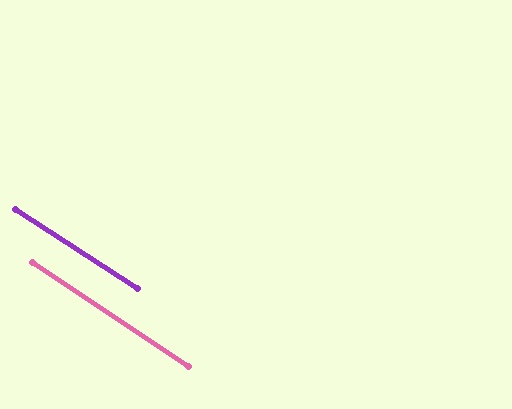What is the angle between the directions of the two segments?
Approximately 1 degree.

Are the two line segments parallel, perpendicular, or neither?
Parallel — their directions differ by only 1.1°.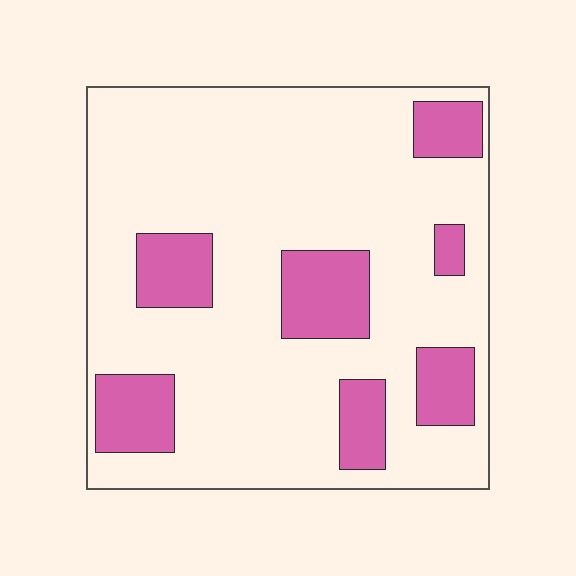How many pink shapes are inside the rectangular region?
7.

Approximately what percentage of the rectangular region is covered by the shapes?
Approximately 20%.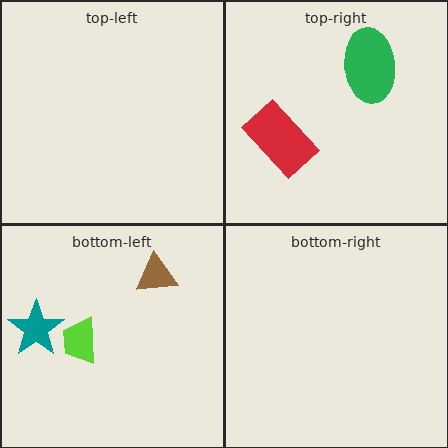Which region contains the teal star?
The bottom-left region.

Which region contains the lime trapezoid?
The bottom-left region.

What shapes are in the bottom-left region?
The brown triangle, the teal star, the lime trapezoid.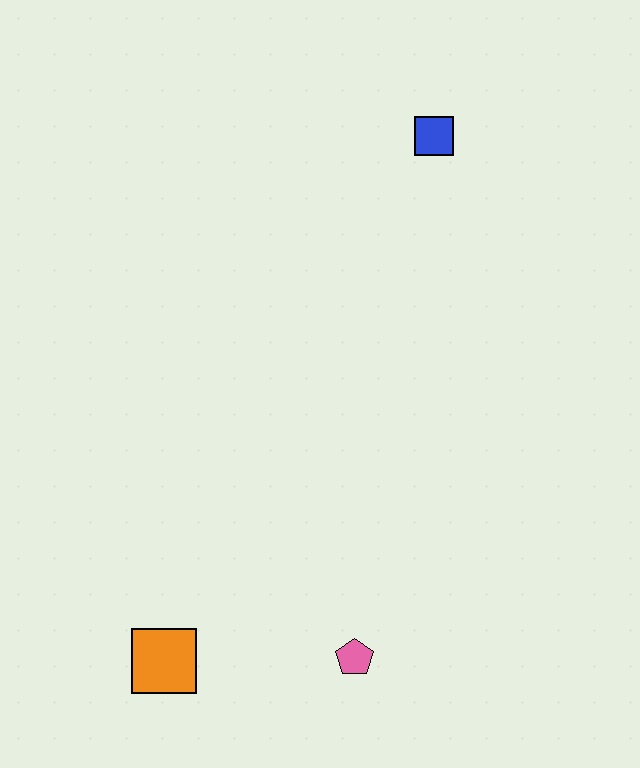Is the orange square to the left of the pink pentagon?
Yes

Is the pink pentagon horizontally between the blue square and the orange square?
Yes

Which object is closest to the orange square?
The pink pentagon is closest to the orange square.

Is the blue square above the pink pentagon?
Yes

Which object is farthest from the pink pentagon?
The blue square is farthest from the pink pentagon.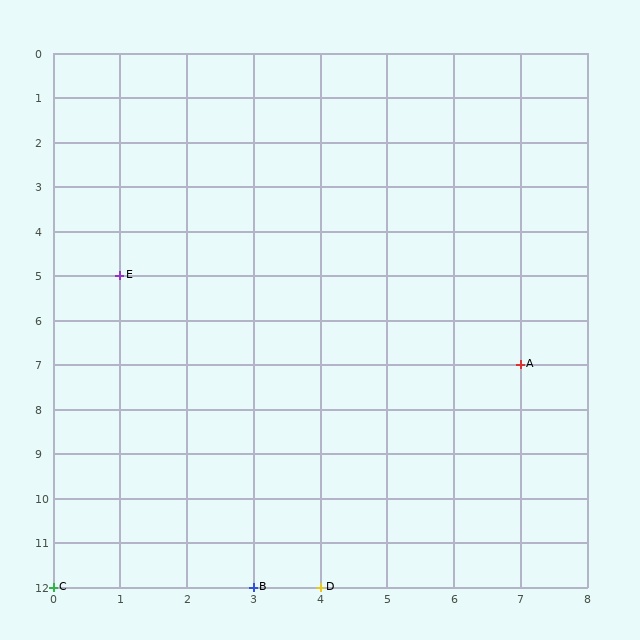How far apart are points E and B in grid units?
Points E and B are 2 columns and 7 rows apart (about 7.3 grid units diagonally).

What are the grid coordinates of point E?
Point E is at grid coordinates (1, 5).